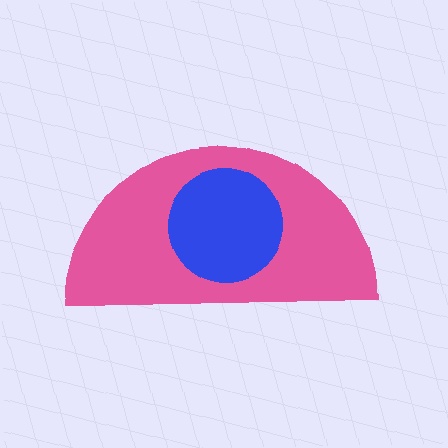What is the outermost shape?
The pink semicircle.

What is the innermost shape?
The blue circle.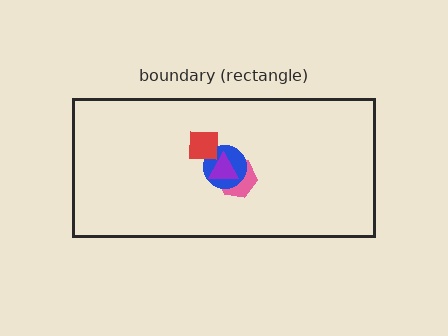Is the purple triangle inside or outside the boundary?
Inside.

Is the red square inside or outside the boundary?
Inside.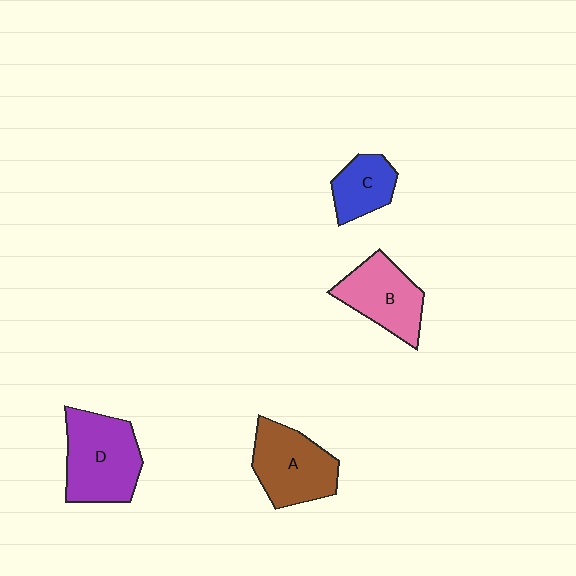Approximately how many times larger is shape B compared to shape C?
Approximately 1.5 times.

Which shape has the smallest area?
Shape C (blue).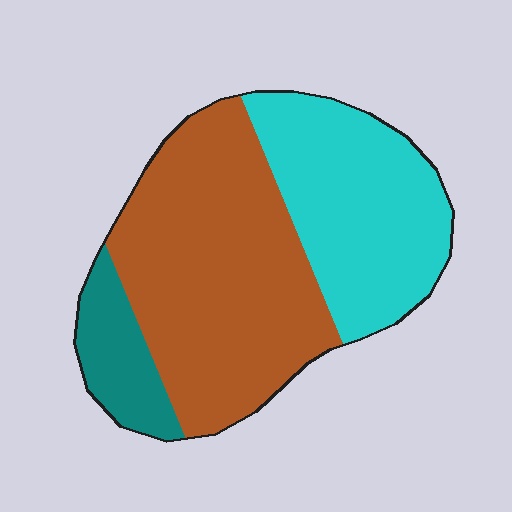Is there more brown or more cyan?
Brown.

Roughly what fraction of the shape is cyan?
Cyan takes up about one third (1/3) of the shape.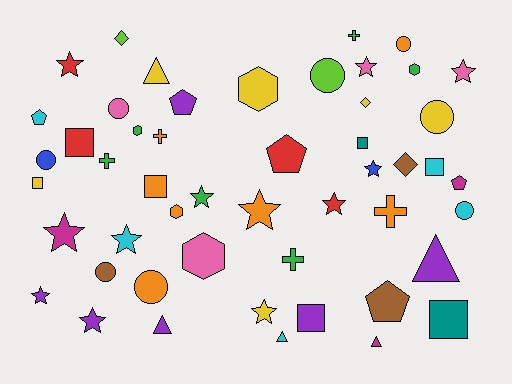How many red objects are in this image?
There are 4 red objects.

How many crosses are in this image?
There are 5 crosses.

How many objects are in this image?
There are 50 objects.